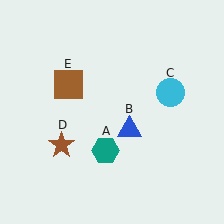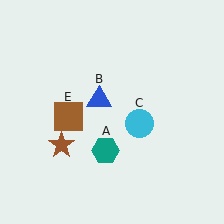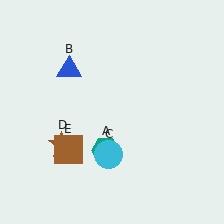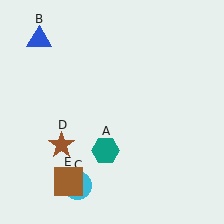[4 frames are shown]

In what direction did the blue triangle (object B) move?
The blue triangle (object B) moved up and to the left.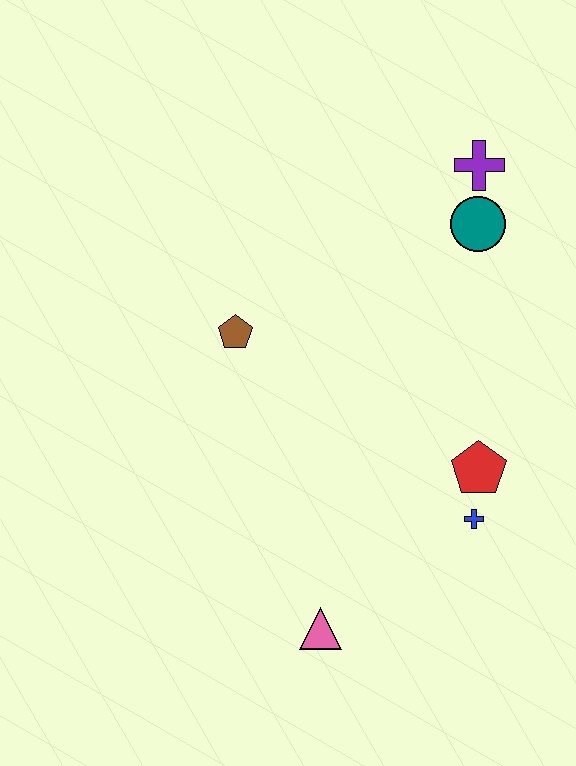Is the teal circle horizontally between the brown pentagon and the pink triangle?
No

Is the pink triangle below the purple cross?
Yes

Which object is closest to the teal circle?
The purple cross is closest to the teal circle.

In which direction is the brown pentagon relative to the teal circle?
The brown pentagon is to the left of the teal circle.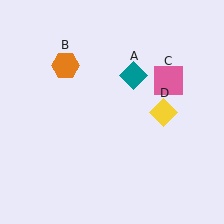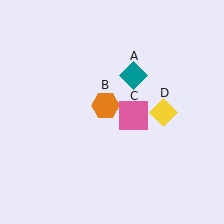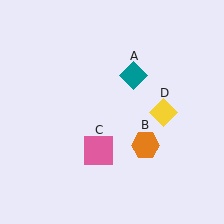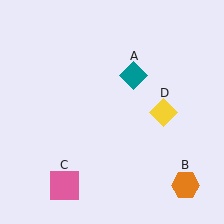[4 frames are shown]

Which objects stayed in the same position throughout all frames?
Teal diamond (object A) and yellow diamond (object D) remained stationary.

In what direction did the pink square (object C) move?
The pink square (object C) moved down and to the left.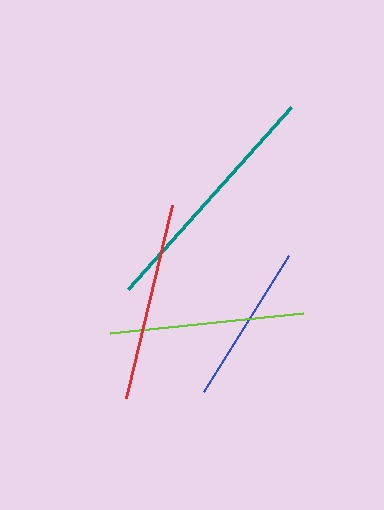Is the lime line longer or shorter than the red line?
The red line is longer than the lime line.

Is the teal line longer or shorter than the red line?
The teal line is longer than the red line.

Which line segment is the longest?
The teal line is the longest at approximately 244 pixels.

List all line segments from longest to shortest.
From longest to shortest: teal, red, lime, blue.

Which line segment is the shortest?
The blue line is the shortest at approximately 161 pixels.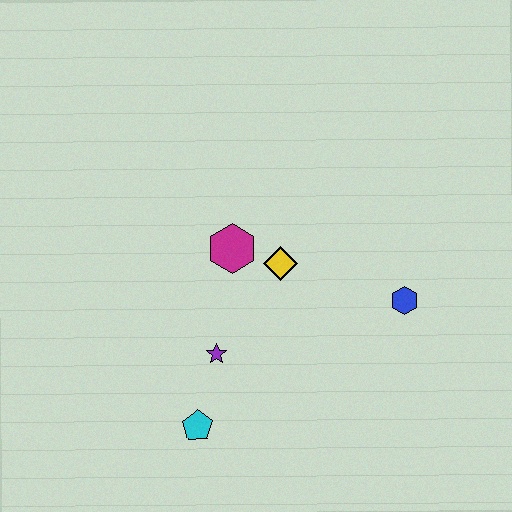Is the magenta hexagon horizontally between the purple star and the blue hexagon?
Yes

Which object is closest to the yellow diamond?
The magenta hexagon is closest to the yellow diamond.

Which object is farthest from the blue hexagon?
The cyan pentagon is farthest from the blue hexagon.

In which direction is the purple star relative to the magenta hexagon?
The purple star is below the magenta hexagon.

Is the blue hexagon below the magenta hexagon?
Yes